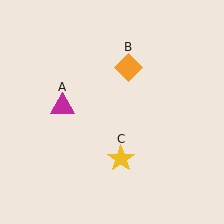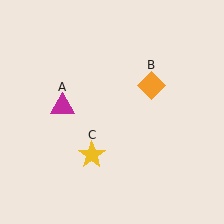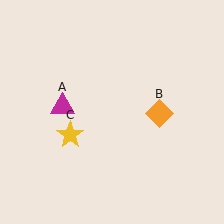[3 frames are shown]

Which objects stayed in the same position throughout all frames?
Magenta triangle (object A) remained stationary.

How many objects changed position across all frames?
2 objects changed position: orange diamond (object B), yellow star (object C).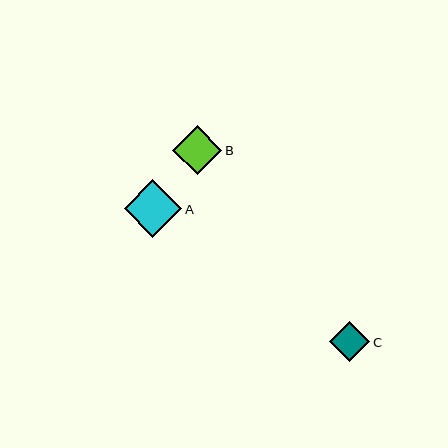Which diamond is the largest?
Diamond A is the largest with a size of approximately 58 pixels.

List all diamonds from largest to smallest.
From largest to smallest: A, B, C.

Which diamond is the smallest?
Diamond C is the smallest with a size of approximately 40 pixels.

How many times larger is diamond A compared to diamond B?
Diamond A is approximately 1.2 times the size of diamond B.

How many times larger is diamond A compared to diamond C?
Diamond A is approximately 1.4 times the size of diamond C.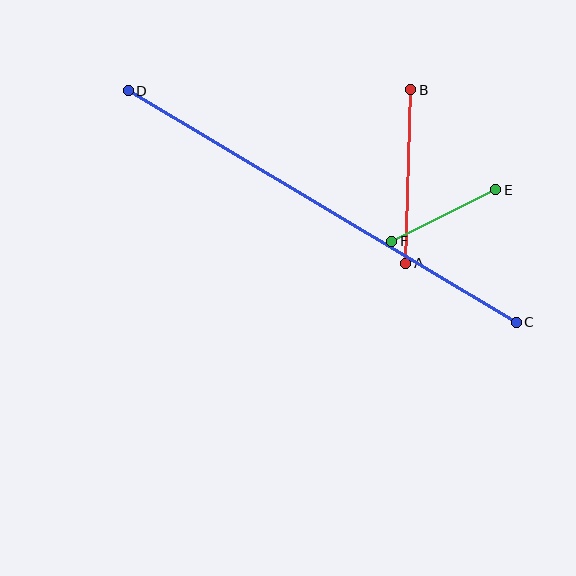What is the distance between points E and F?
The distance is approximately 116 pixels.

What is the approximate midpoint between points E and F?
The midpoint is at approximately (444, 216) pixels.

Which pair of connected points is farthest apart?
Points C and D are farthest apart.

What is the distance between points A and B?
The distance is approximately 173 pixels.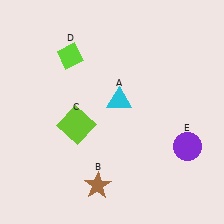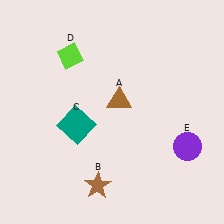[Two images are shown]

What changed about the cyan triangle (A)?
In Image 1, A is cyan. In Image 2, it changed to brown.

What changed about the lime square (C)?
In Image 1, C is lime. In Image 2, it changed to teal.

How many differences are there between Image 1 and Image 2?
There are 2 differences between the two images.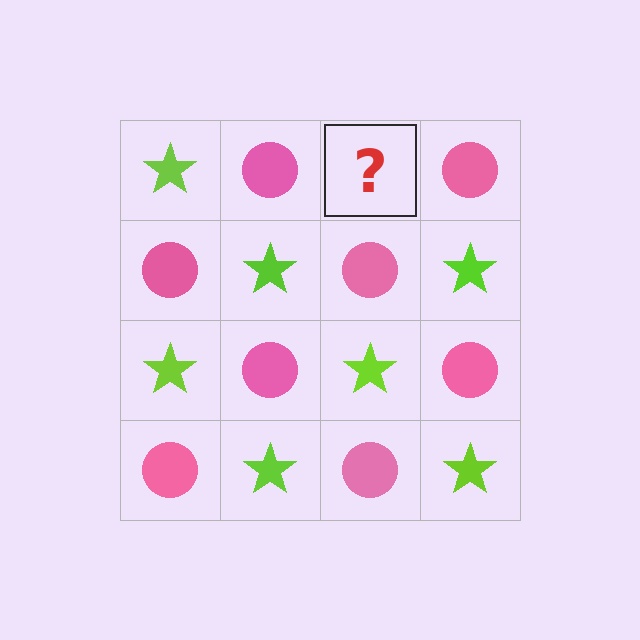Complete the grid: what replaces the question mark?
The question mark should be replaced with a lime star.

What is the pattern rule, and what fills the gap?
The rule is that it alternates lime star and pink circle in a checkerboard pattern. The gap should be filled with a lime star.